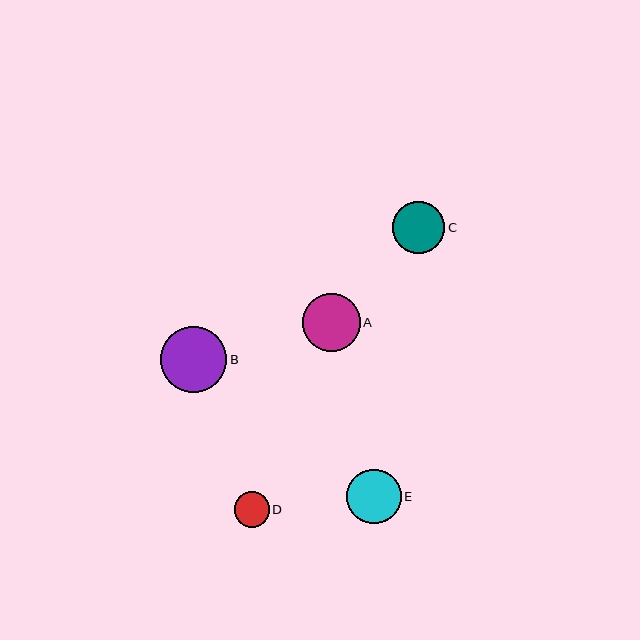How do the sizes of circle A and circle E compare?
Circle A and circle E are approximately the same size.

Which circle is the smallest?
Circle D is the smallest with a size of approximately 35 pixels.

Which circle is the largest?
Circle B is the largest with a size of approximately 66 pixels.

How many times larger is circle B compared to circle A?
Circle B is approximately 1.1 times the size of circle A.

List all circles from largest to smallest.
From largest to smallest: B, A, E, C, D.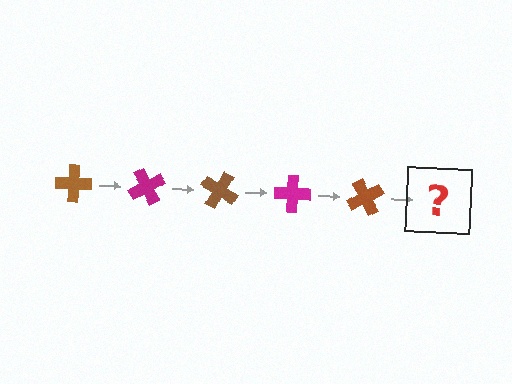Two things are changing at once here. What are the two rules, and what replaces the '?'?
The two rules are that it rotates 60 degrees each step and the color cycles through brown and magenta. The '?' should be a magenta cross, rotated 300 degrees from the start.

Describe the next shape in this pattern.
It should be a magenta cross, rotated 300 degrees from the start.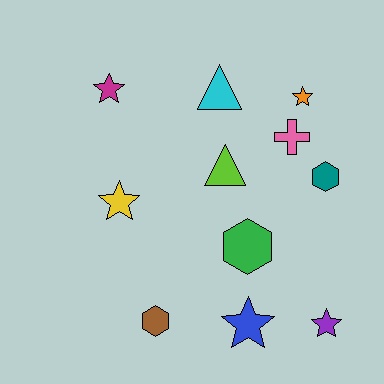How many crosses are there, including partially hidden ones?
There is 1 cross.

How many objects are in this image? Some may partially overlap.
There are 11 objects.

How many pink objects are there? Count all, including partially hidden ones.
There is 1 pink object.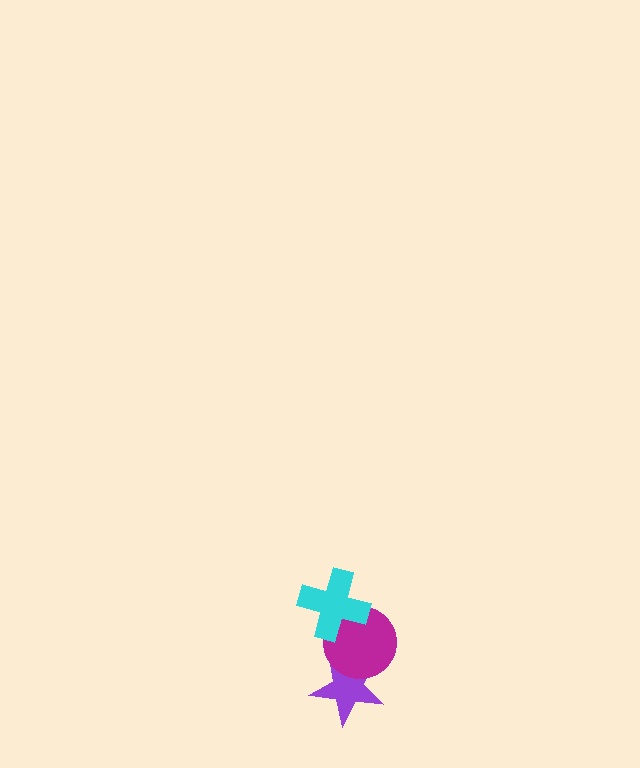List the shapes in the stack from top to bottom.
From top to bottom: the cyan cross, the magenta circle, the purple star.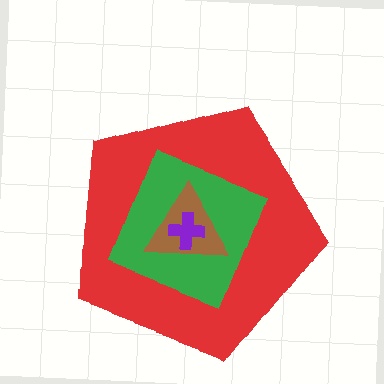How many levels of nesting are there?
4.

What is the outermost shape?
The red pentagon.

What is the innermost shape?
The purple cross.